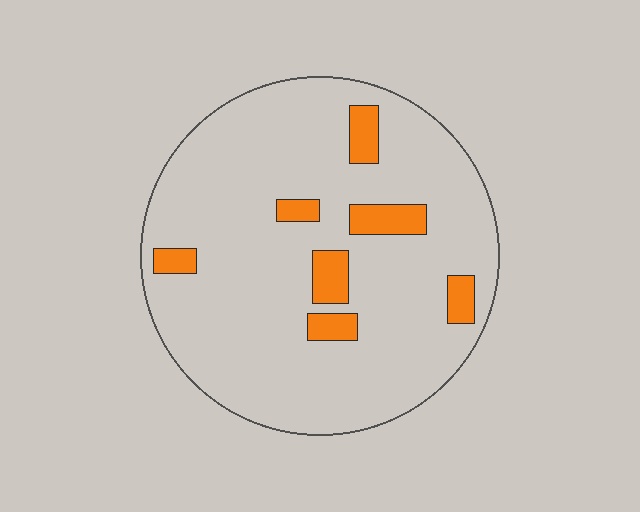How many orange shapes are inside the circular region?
7.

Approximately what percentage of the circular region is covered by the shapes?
Approximately 10%.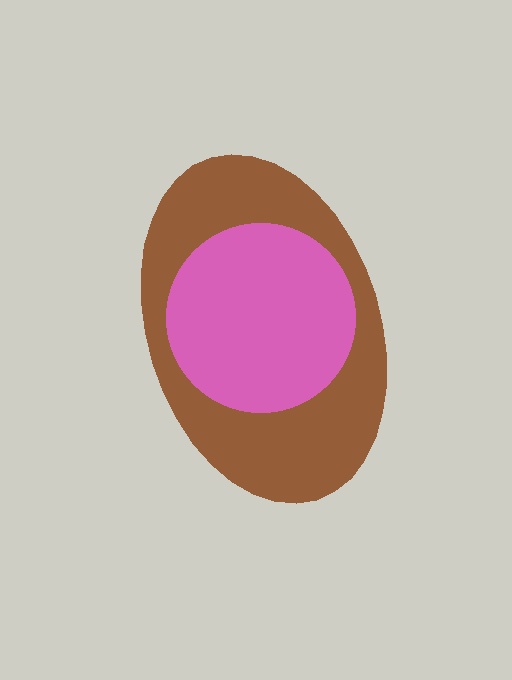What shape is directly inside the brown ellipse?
The pink circle.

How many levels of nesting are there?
2.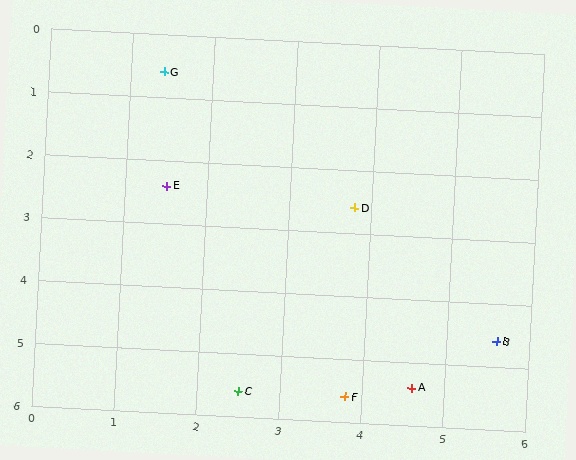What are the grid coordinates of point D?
Point D is at approximately (3.8, 2.6).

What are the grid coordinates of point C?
Point C is at approximately (2.5, 5.6).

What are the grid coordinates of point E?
Point E is at approximately (1.5, 2.4).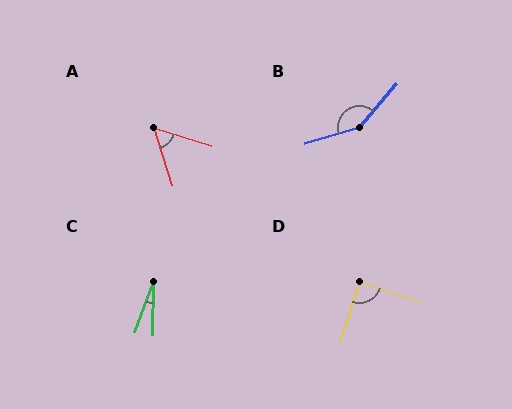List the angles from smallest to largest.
C (19°), A (55°), D (90°), B (147°).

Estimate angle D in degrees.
Approximately 90 degrees.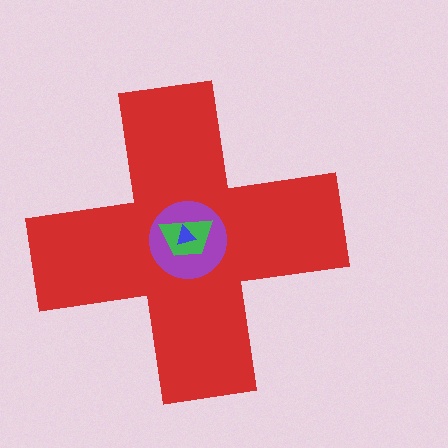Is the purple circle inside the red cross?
Yes.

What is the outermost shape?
The red cross.